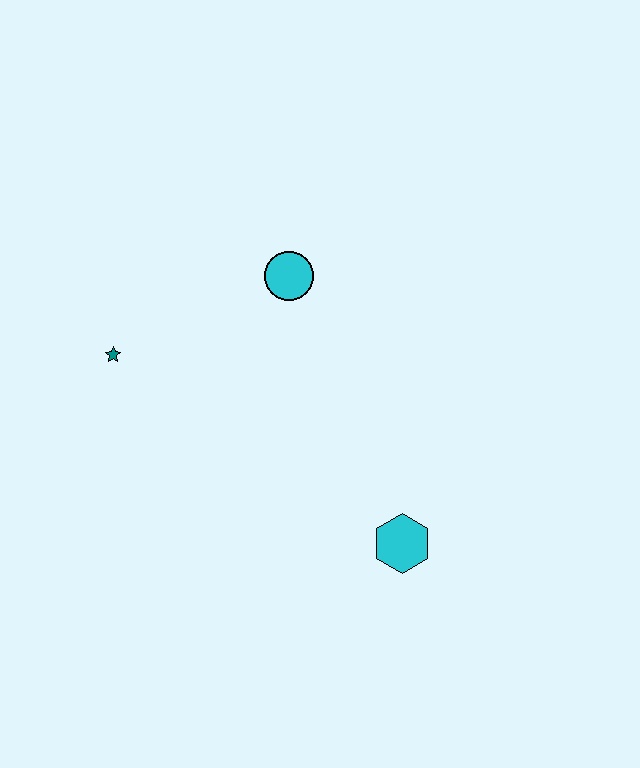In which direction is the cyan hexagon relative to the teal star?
The cyan hexagon is to the right of the teal star.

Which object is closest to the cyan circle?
The teal star is closest to the cyan circle.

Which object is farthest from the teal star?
The cyan hexagon is farthest from the teal star.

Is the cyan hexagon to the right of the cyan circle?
Yes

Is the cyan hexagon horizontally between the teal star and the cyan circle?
No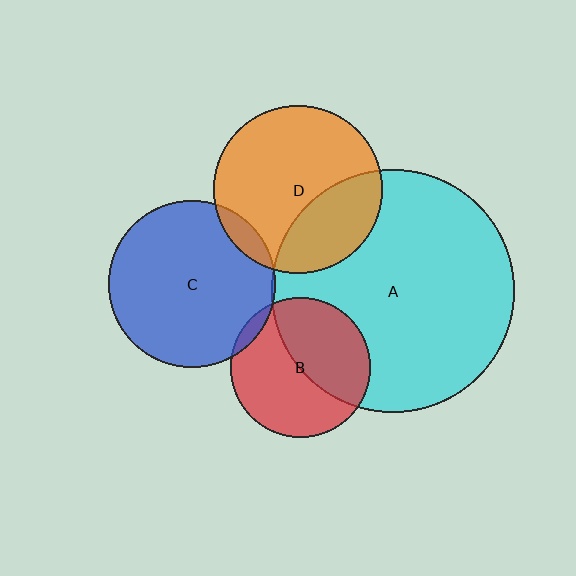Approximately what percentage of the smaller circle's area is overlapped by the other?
Approximately 5%.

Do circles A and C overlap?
Yes.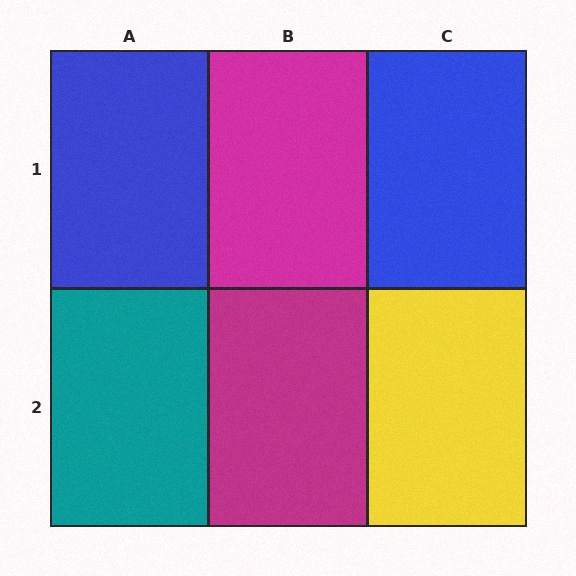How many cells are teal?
1 cell is teal.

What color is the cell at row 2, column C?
Yellow.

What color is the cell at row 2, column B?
Magenta.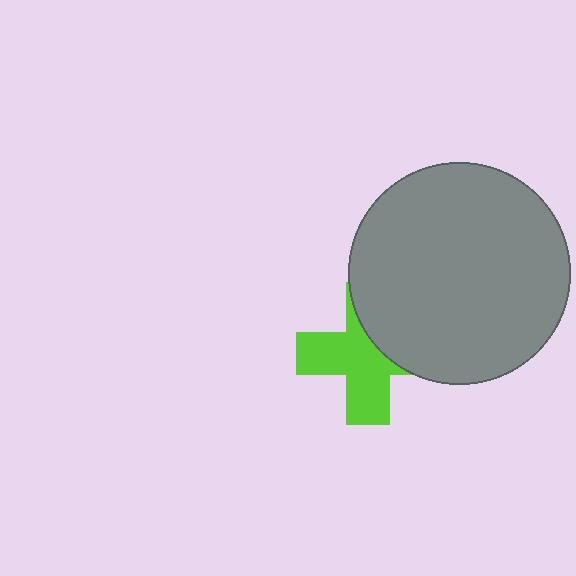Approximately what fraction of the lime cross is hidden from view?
Roughly 39% of the lime cross is hidden behind the gray circle.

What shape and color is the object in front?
The object in front is a gray circle.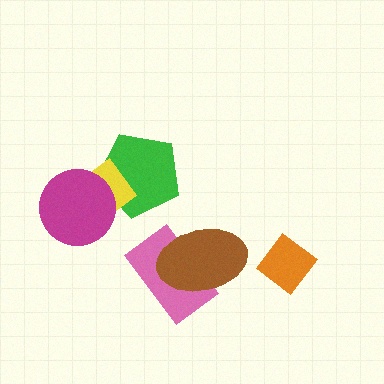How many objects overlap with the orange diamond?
0 objects overlap with the orange diamond.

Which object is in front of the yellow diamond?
The magenta circle is in front of the yellow diamond.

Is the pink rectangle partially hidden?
Yes, it is partially covered by another shape.